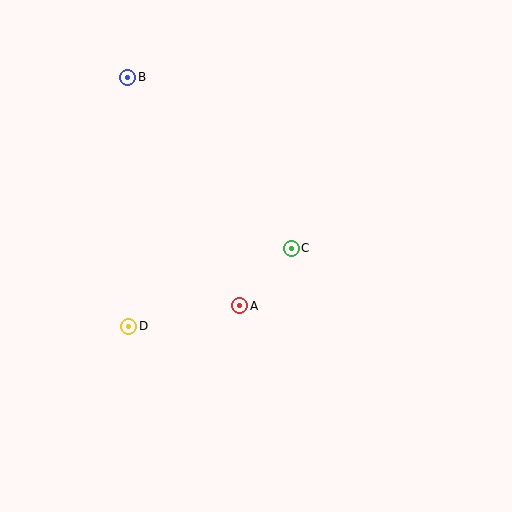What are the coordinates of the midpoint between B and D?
The midpoint between B and D is at (128, 202).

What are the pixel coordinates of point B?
Point B is at (128, 77).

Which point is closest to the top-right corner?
Point C is closest to the top-right corner.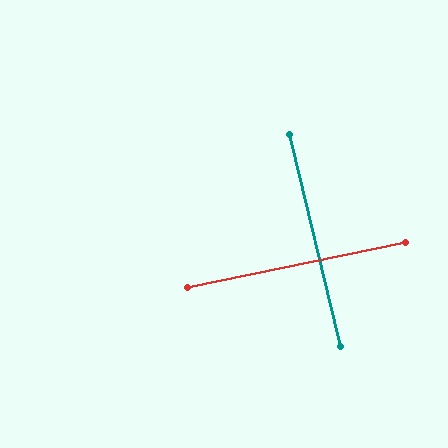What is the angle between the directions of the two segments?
Approximately 88 degrees.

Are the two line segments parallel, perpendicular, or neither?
Perpendicular — they meet at approximately 88°.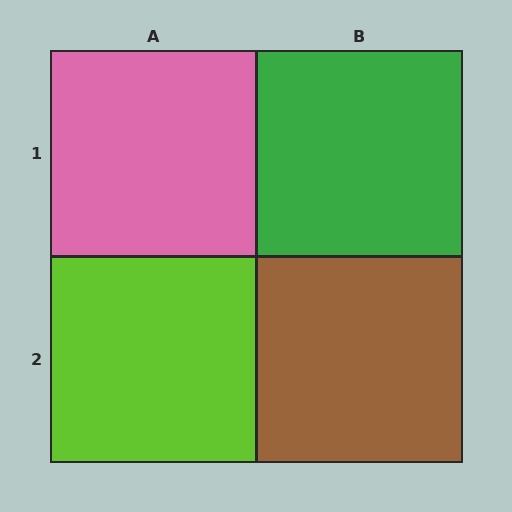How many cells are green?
1 cell is green.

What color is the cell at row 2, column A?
Lime.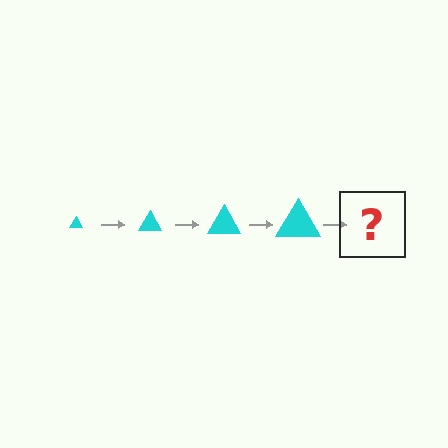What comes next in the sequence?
The next element should be a cyan triangle, larger than the previous one.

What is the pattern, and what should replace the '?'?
The pattern is that the triangle gets progressively larger each step. The '?' should be a cyan triangle, larger than the previous one.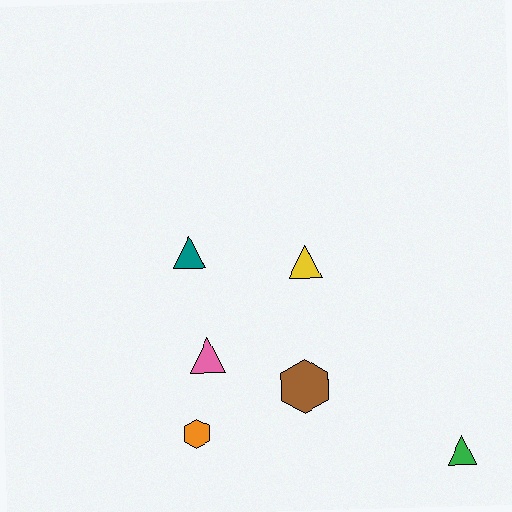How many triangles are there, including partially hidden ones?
There are 4 triangles.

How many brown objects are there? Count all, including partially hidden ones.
There is 1 brown object.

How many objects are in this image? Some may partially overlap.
There are 6 objects.